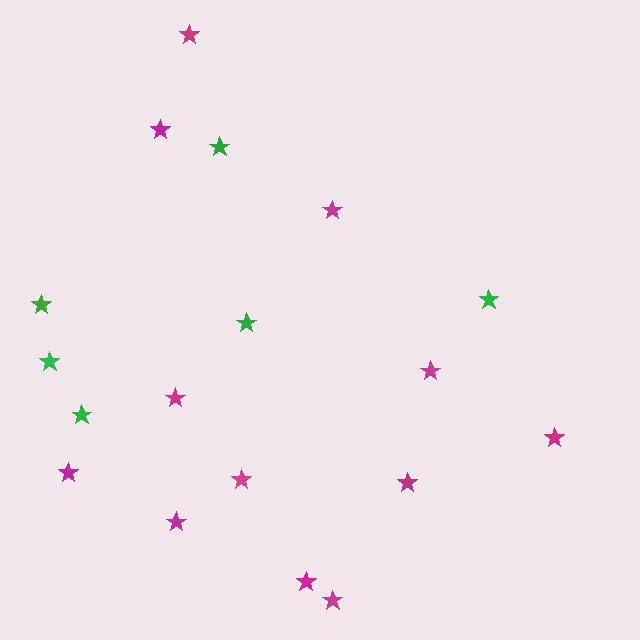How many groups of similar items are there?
There are 2 groups: one group of magenta stars (12) and one group of green stars (6).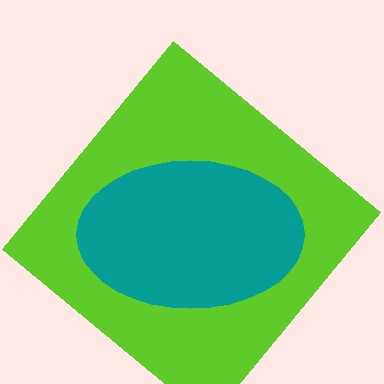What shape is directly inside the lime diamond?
The teal ellipse.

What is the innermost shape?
The teal ellipse.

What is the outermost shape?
The lime diamond.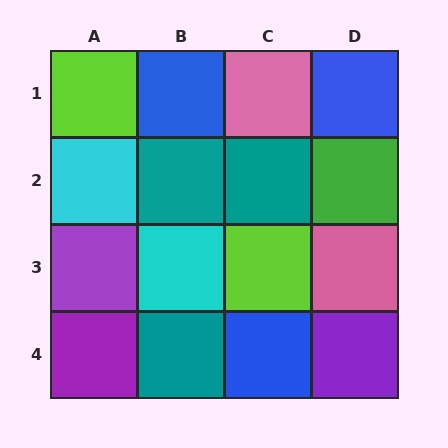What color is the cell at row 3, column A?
Purple.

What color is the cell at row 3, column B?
Cyan.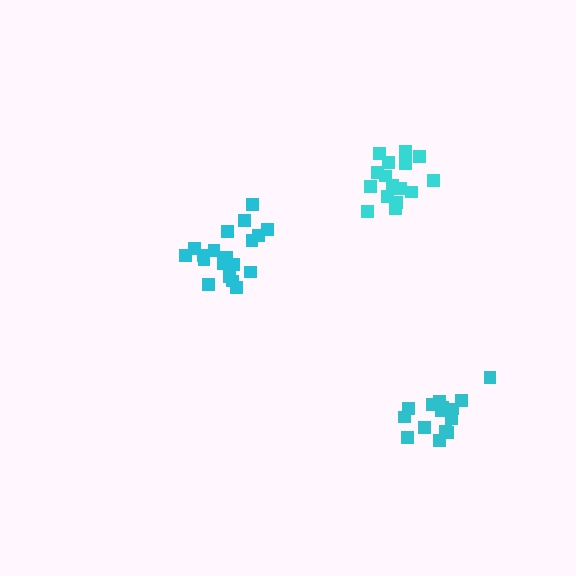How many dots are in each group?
Group 1: 15 dots, Group 2: 19 dots, Group 3: 16 dots (50 total).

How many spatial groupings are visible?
There are 3 spatial groupings.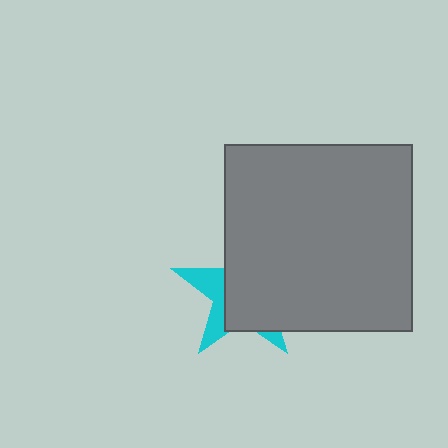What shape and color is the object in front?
The object in front is a gray square.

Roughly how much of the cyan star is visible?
A small part of it is visible (roughly 31%).